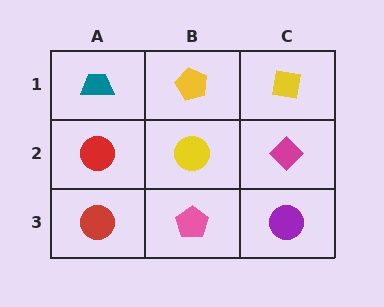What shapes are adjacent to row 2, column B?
A yellow pentagon (row 1, column B), a pink pentagon (row 3, column B), a red circle (row 2, column A), a magenta diamond (row 2, column C).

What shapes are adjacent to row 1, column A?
A red circle (row 2, column A), a yellow pentagon (row 1, column B).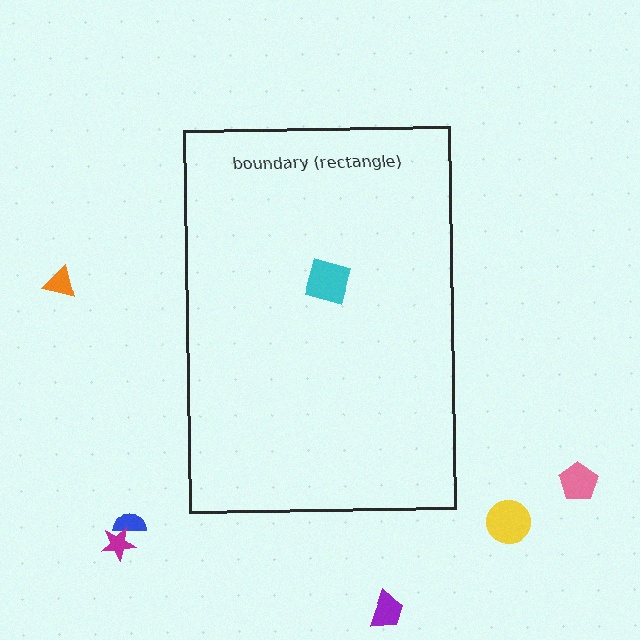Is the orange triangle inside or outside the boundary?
Outside.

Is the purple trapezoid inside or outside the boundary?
Outside.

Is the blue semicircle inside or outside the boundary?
Outside.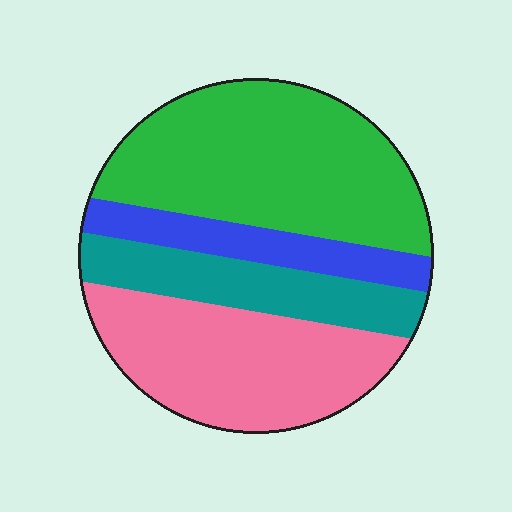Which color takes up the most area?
Green, at roughly 40%.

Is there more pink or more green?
Green.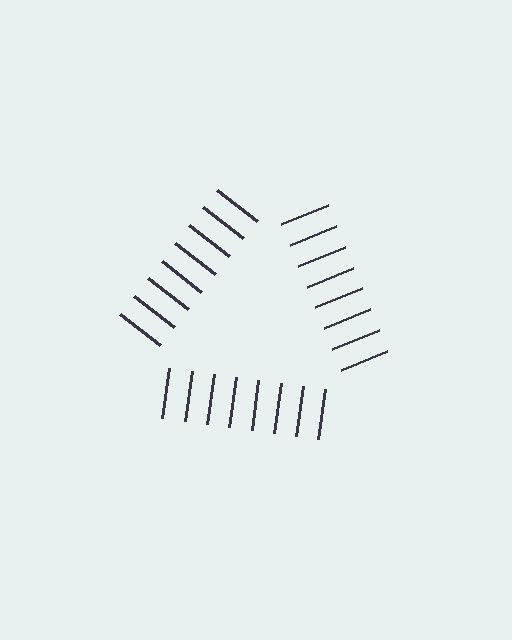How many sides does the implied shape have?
3 sides — the line-ends trace a triangle.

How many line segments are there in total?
24 — 8 along each of the 3 edges.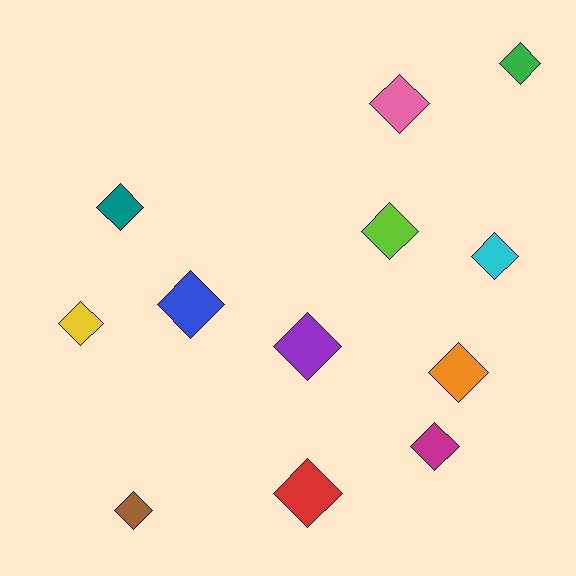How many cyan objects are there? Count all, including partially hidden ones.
There is 1 cyan object.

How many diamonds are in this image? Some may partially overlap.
There are 12 diamonds.